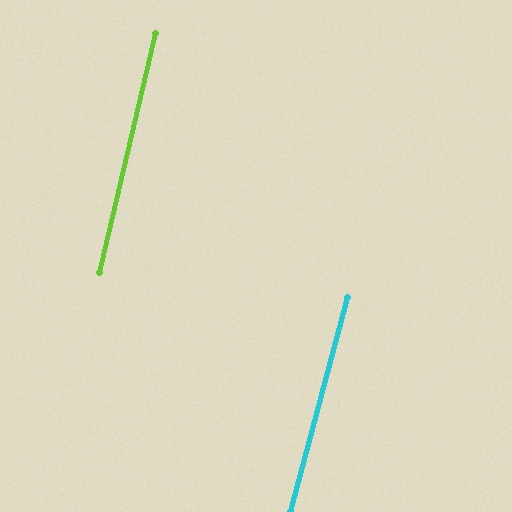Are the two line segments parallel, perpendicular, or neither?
Parallel — their directions differ by only 2.0°.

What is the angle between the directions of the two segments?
Approximately 2 degrees.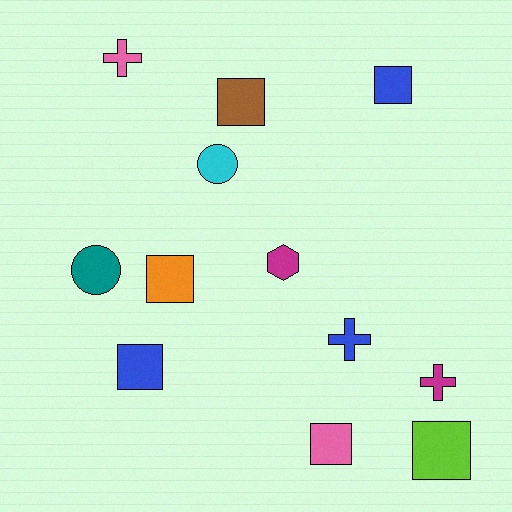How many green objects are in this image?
There are no green objects.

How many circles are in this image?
There are 2 circles.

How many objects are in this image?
There are 12 objects.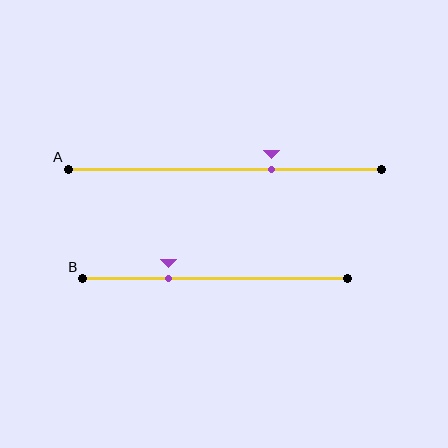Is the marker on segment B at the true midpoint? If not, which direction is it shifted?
No, the marker on segment B is shifted to the left by about 18% of the segment length.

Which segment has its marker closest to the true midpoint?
Segment A has its marker closest to the true midpoint.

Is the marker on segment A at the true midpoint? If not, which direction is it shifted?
No, the marker on segment A is shifted to the right by about 15% of the segment length.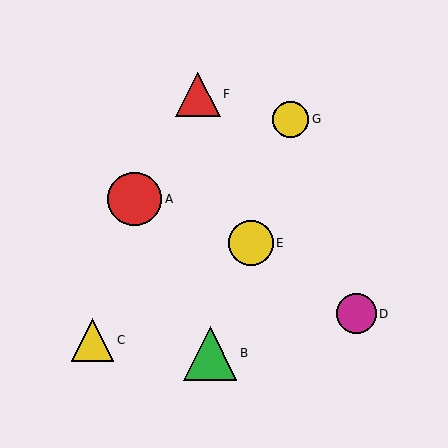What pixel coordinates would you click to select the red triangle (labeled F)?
Click at (198, 94) to select the red triangle F.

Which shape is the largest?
The red circle (labeled A) is the largest.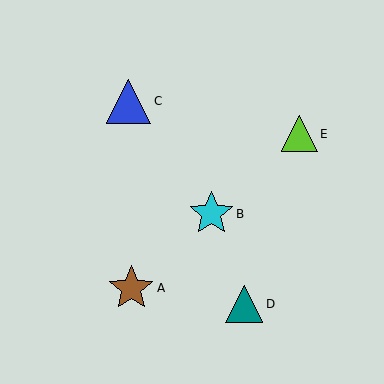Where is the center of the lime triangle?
The center of the lime triangle is at (299, 134).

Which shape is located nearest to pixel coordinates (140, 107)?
The blue triangle (labeled C) at (129, 101) is nearest to that location.